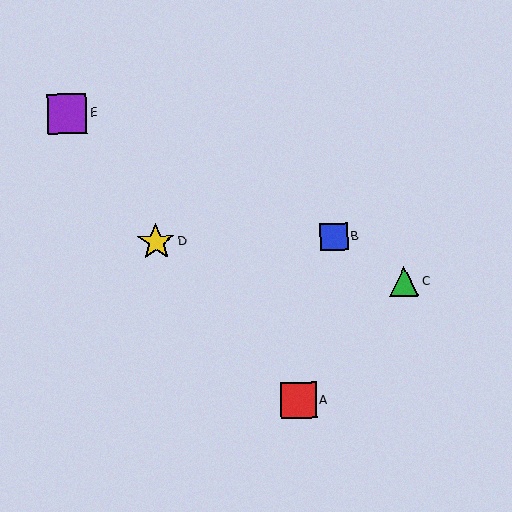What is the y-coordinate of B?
Object B is at y≈237.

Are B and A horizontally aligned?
No, B is at y≈237 and A is at y≈400.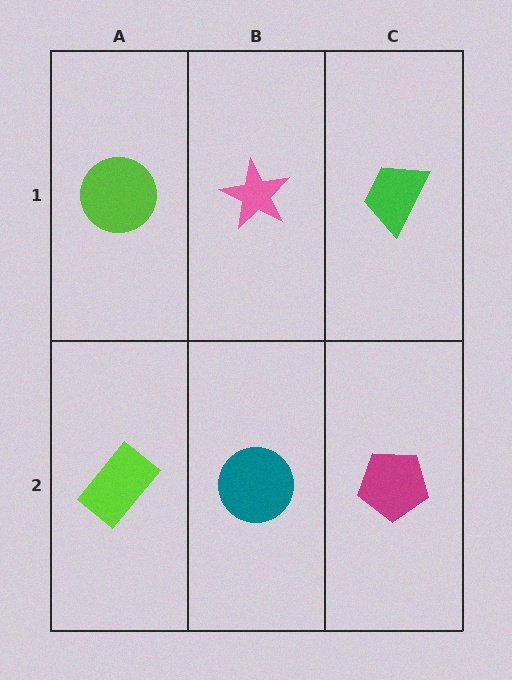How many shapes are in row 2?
3 shapes.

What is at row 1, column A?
A lime circle.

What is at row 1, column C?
A green trapezoid.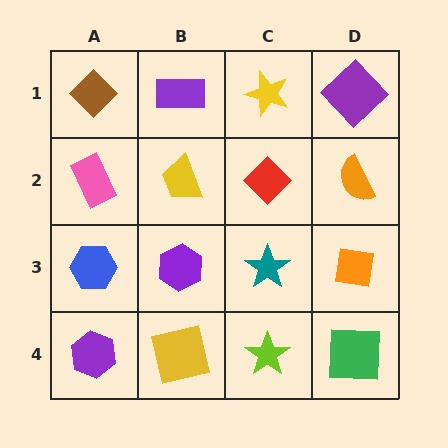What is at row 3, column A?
A blue hexagon.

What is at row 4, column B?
A yellow square.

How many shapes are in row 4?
4 shapes.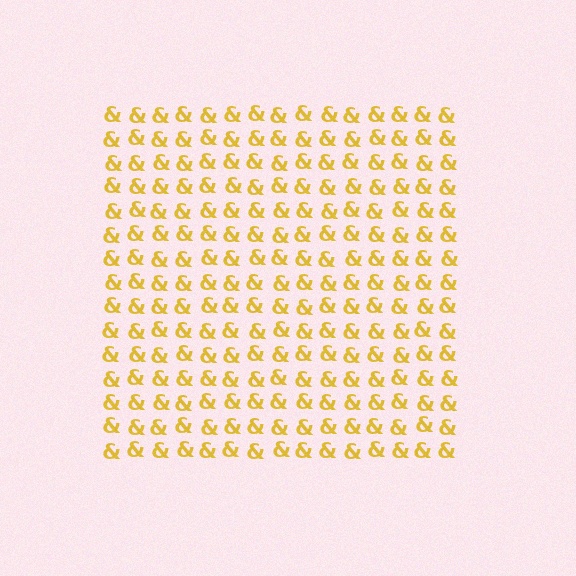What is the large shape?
The large shape is a square.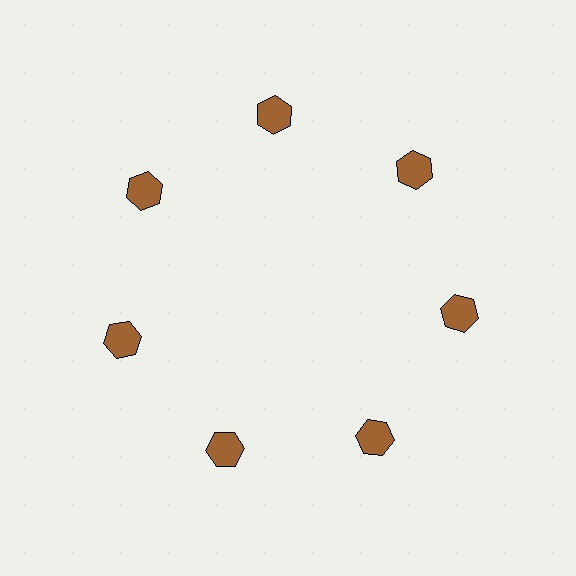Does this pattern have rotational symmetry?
Yes, this pattern has 7-fold rotational symmetry. It looks the same after rotating 51 degrees around the center.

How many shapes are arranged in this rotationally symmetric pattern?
There are 7 shapes, arranged in 7 groups of 1.